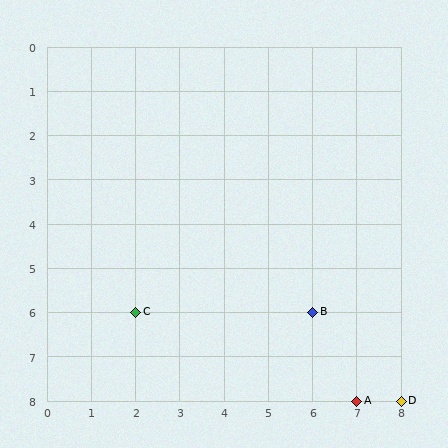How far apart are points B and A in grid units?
Points B and A are 1 column and 2 rows apart (about 2.2 grid units diagonally).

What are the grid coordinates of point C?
Point C is at grid coordinates (2, 6).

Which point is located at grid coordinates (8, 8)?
Point D is at (8, 8).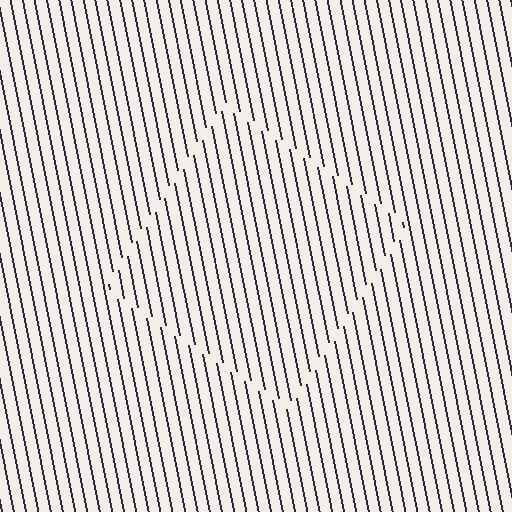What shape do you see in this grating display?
An illusory square. The interior of the shape contains the same grating, shifted by half a period — the contour is defined by the phase discontinuity where line-ends from the inner and outer gratings abut.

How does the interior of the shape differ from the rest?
The interior of the shape contains the same grating, shifted by half a period — the contour is defined by the phase discontinuity where line-ends from the inner and outer gratings abut.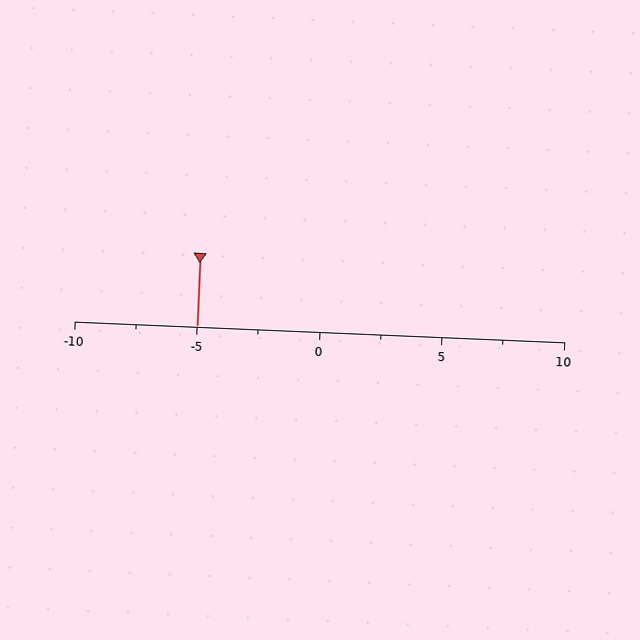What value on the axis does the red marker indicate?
The marker indicates approximately -5.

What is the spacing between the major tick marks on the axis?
The major ticks are spaced 5 apart.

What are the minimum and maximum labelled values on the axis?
The axis runs from -10 to 10.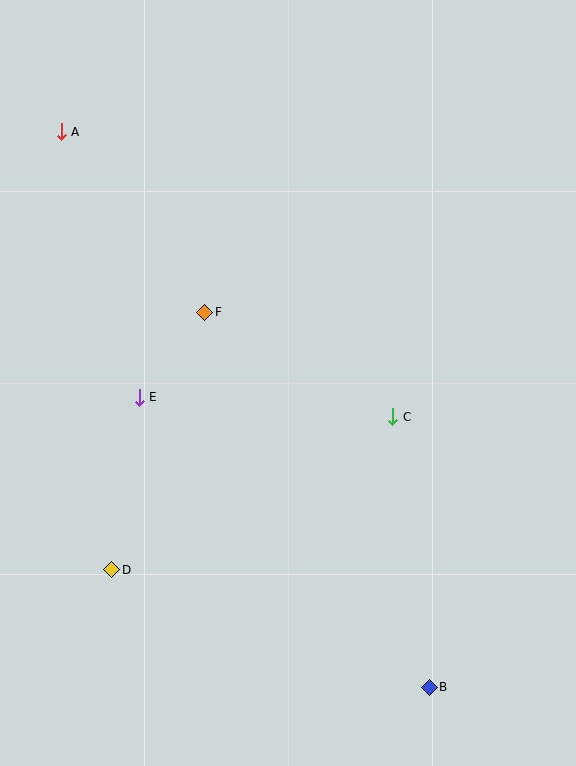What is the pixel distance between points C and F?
The distance between C and F is 215 pixels.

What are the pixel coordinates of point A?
Point A is at (61, 132).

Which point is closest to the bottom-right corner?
Point B is closest to the bottom-right corner.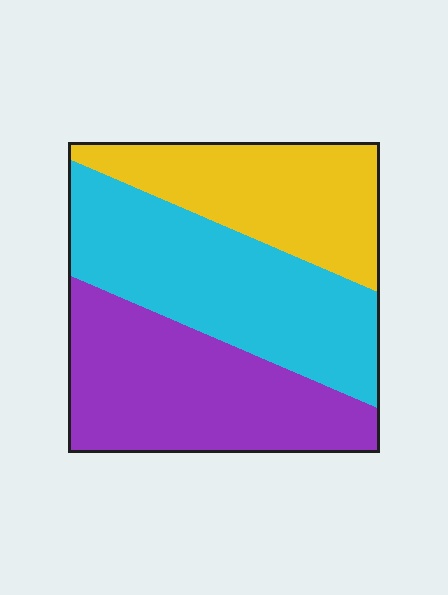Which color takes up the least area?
Yellow, at roughly 25%.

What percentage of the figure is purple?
Purple covers around 35% of the figure.